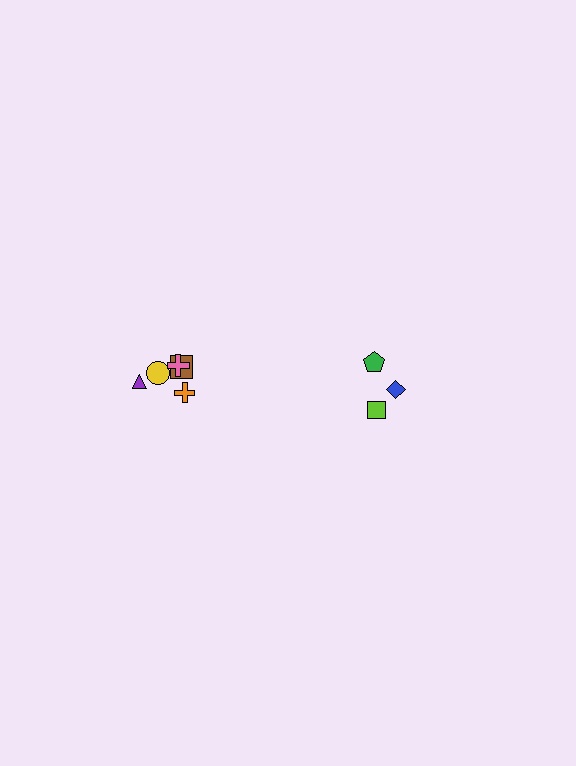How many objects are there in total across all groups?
There are 8 objects.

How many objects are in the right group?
There are 3 objects.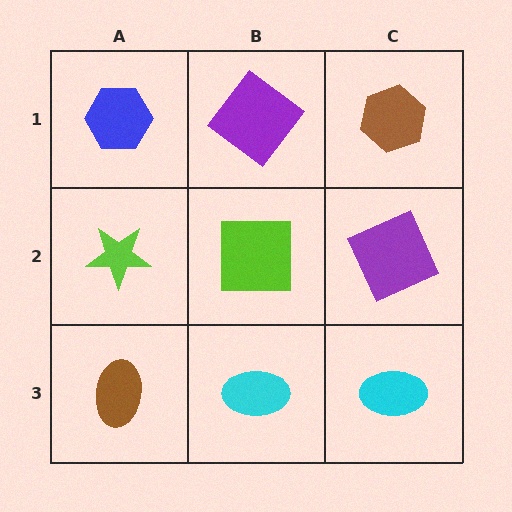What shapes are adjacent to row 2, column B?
A purple diamond (row 1, column B), a cyan ellipse (row 3, column B), a lime star (row 2, column A), a purple square (row 2, column C).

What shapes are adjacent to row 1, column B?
A lime square (row 2, column B), a blue hexagon (row 1, column A), a brown hexagon (row 1, column C).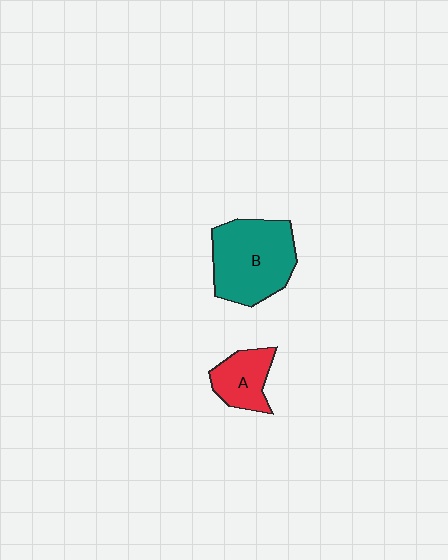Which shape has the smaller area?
Shape A (red).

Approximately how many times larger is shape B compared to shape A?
Approximately 2.0 times.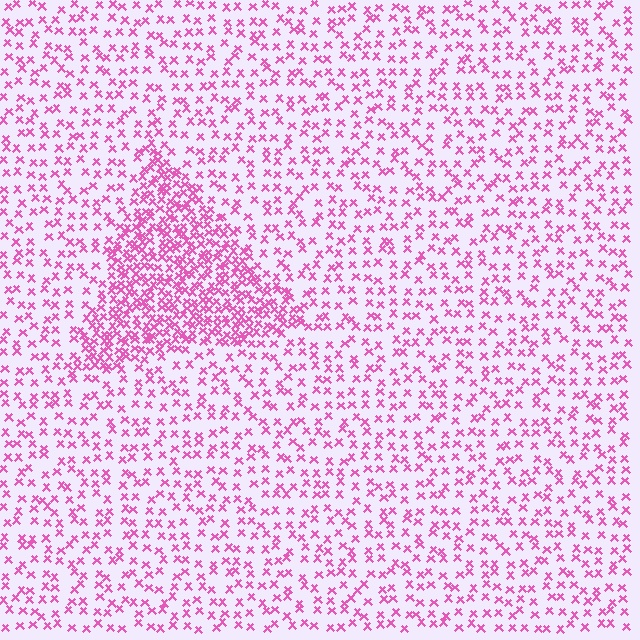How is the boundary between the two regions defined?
The boundary is defined by a change in element density (approximately 2.5x ratio). All elements are the same color, size, and shape.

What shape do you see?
I see a triangle.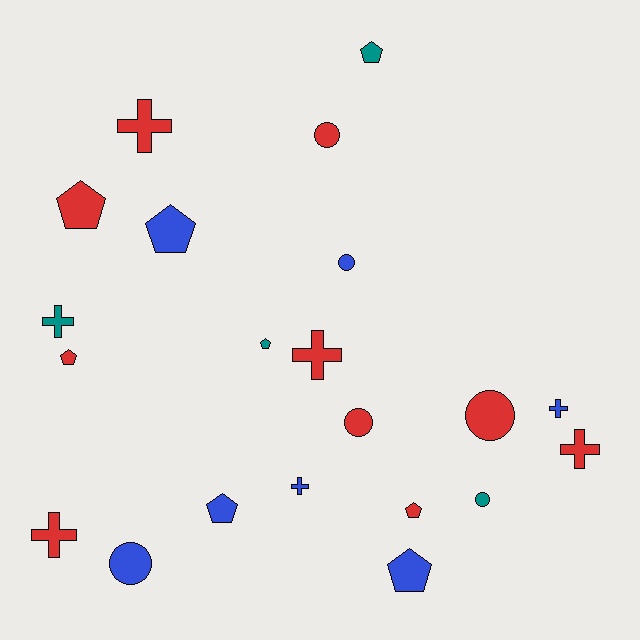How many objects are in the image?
There are 21 objects.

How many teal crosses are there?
There is 1 teal cross.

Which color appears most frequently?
Red, with 10 objects.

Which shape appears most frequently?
Pentagon, with 8 objects.